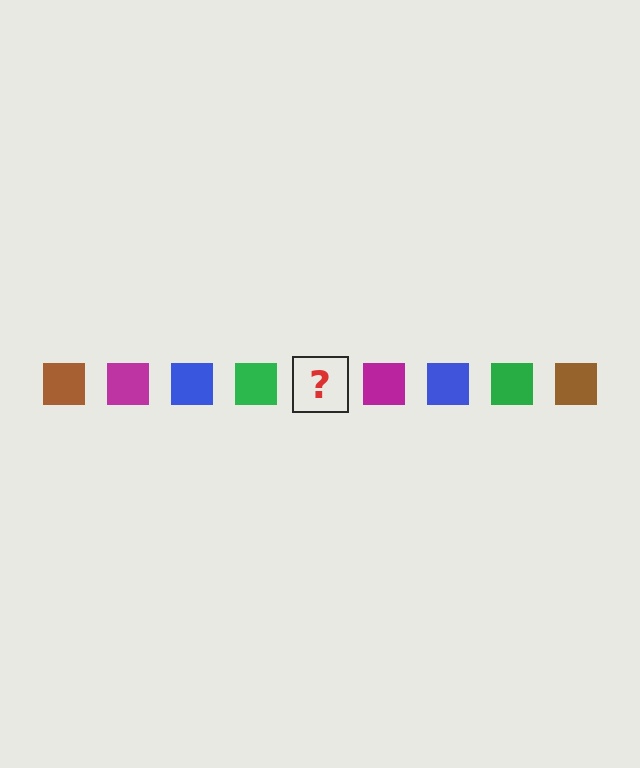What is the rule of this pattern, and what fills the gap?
The rule is that the pattern cycles through brown, magenta, blue, green squares. The gap should be filled with a brown square.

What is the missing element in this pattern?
The missing element is a brown square.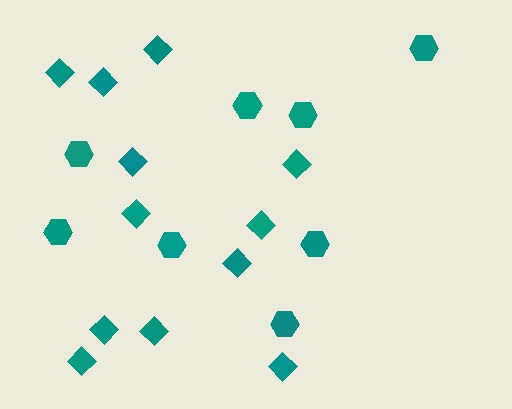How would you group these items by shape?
There are 2 groups: one group of diamonds (12) and one group of hexagons (8).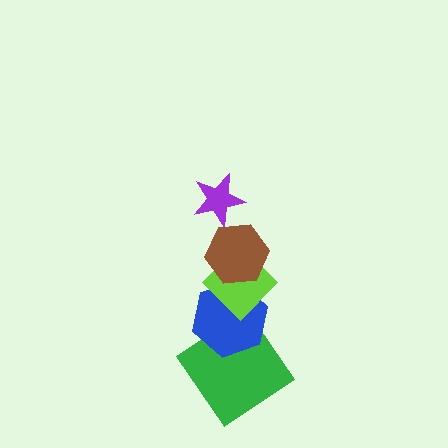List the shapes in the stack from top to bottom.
From top to bottom: the purple star, the brown hexagon, the lime diamond, the blue hexagon, the green diamond.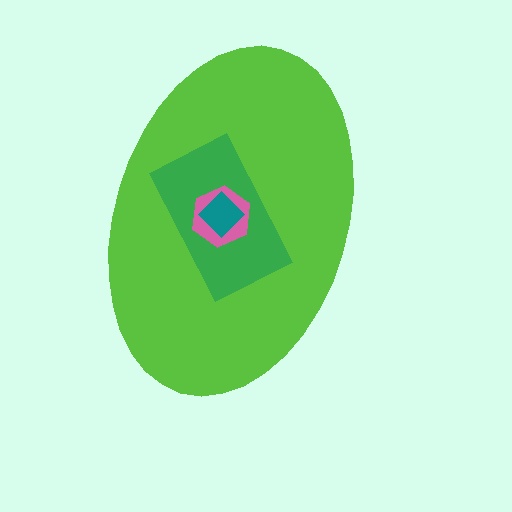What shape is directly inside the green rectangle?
The pink hexagon.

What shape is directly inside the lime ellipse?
The green rectangle.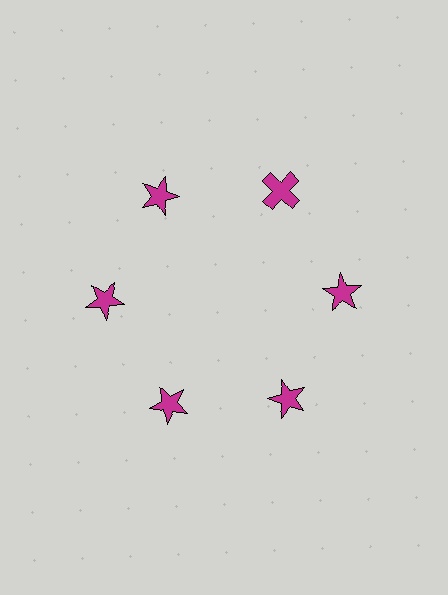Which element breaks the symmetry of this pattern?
The magenta cross at roughly the 1 o'clock position breaks the symmetry. All other shapes are magenta stars.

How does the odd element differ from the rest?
It has a different shape: cross instead of star.